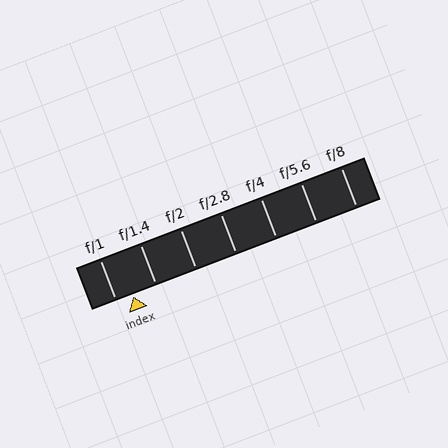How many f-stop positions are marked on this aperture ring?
There are 7 f-stop positions marked.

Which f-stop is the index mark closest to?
The index mark is closest to f/1.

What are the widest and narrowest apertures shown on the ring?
The widest aperture shown is f/1 and the narrowest is f/8.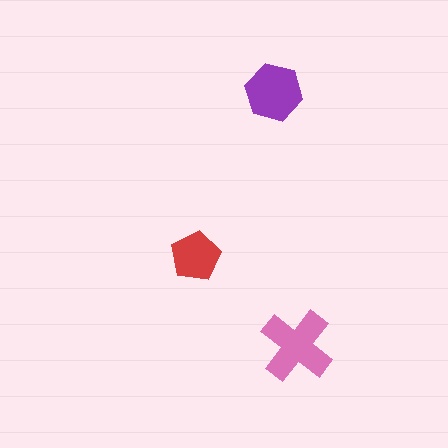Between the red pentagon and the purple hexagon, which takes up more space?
The purple hexagon.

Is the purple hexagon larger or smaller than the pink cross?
Smaller.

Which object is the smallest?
The red pentagon.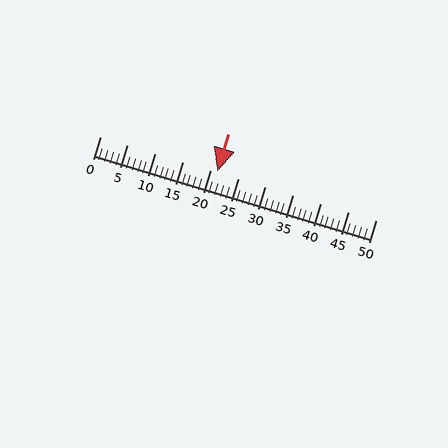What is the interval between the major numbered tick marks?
The major tick marks are spaced 5 units apart.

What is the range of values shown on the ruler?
The ruler shows values from 0 to 50.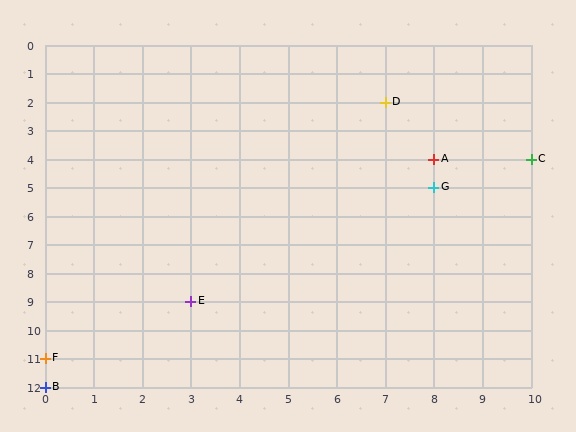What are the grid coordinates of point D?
Point D is at grid coordinates (7, 2).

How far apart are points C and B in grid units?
Points C and B are 10 columns and 8 rows apart (about 12.8 grid units diagonally).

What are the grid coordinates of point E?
Point E is at grid coordinates (3, 9).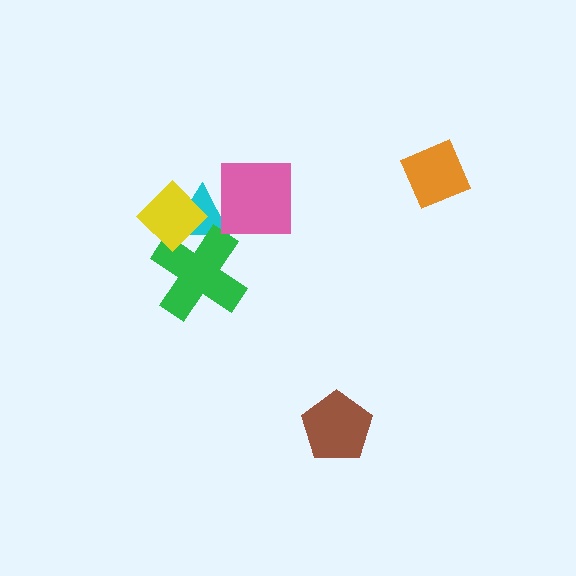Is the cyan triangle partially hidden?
Yes, it is partially covered by another shape.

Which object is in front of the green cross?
The yellow diamond is in front of the green cross.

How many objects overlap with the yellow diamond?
2 objects overlap with the yellow diamond.